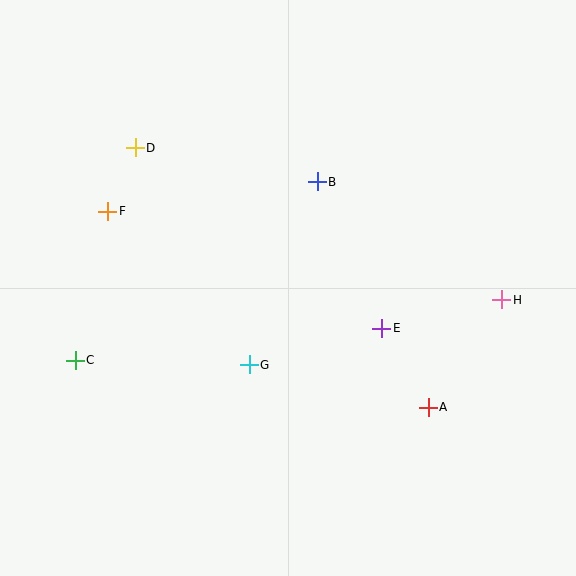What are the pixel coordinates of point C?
Point C is at (75, 360).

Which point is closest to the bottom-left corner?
Point C is closest to the bottom-left corner.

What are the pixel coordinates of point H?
Point H is at (502, 300).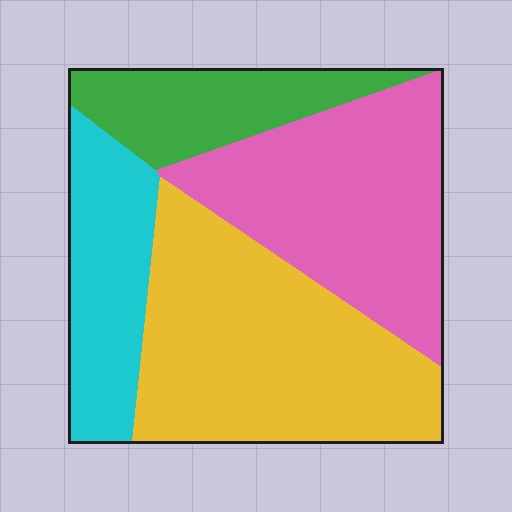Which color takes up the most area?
Yellow, at roughly 35%.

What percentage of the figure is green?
Green covers around 15% of the figure.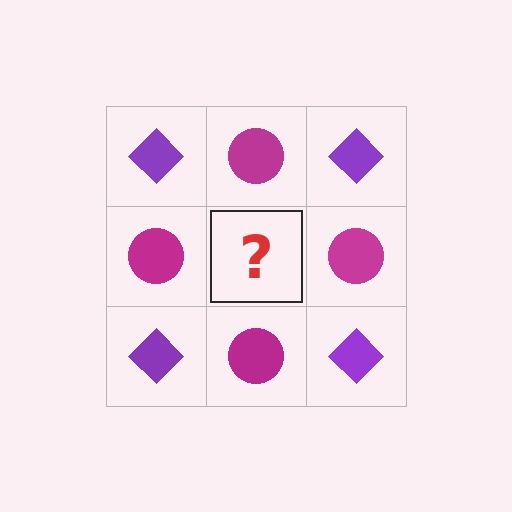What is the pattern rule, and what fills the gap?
The rule is that it alternates purple diamond and magenta circle in a checkerboard pattern. The gap should be filled with a purple diamond.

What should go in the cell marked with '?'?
The missing cell should contain a purple diamond.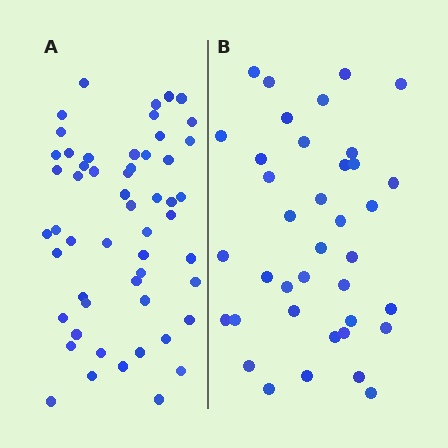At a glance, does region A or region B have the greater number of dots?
Region A (the left region) has more dots.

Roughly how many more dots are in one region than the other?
Region A has approximately 15 more dots than region B.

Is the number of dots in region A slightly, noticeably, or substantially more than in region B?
Region A has noticeably more, but not dramatically so. The ratio is roughly 1.4 to 1.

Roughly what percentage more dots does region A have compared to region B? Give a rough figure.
About 40% more.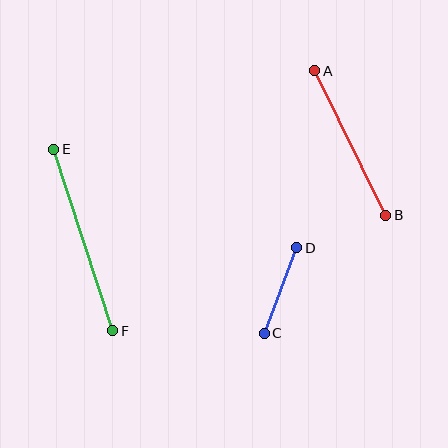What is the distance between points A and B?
The distance is approximately 161 pixels.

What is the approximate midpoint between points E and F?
The midpoint is at approximately (83, 240) pixels.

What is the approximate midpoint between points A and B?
The midpoint is at approximately (350, 143) pixels.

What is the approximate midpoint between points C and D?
The midpoint is at approximately (281, 290) pixels.